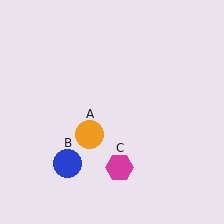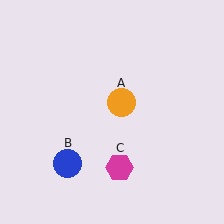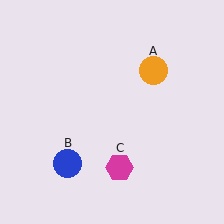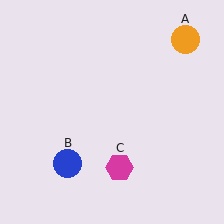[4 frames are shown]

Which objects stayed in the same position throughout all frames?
Blue circle (object B) and magenta hexagon (object C) remained stationary.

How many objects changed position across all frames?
1 object changed position: orange circle (object A).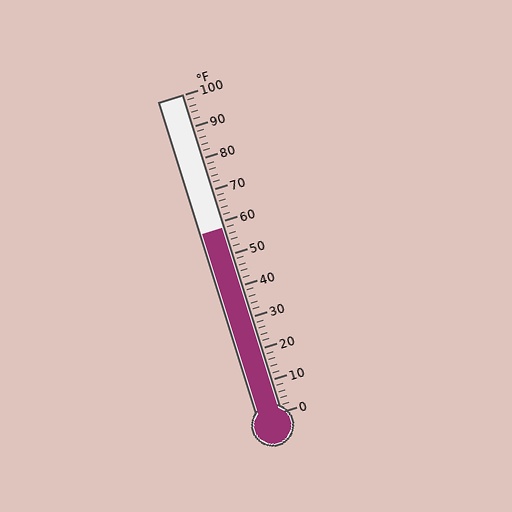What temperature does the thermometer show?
The thermometer shows approximately 58°F.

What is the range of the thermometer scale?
The thermometer scale ranges from 0°F to 100°F.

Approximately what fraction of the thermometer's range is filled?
The thermometer is filled to approximately 60% of its range.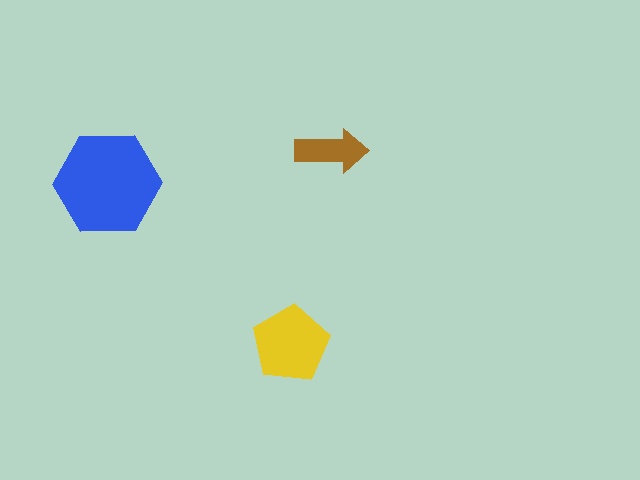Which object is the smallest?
The brown arrow.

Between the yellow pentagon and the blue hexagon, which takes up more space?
The blue hexagon.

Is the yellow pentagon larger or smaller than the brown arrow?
Larger.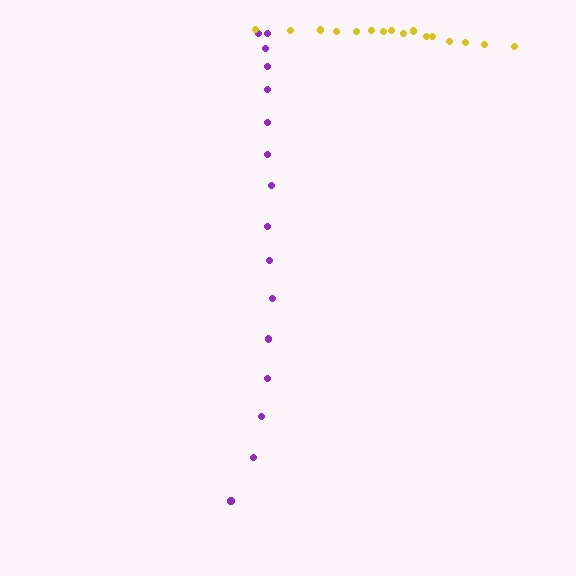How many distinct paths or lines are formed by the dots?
There are 2 distinct paths.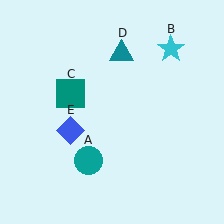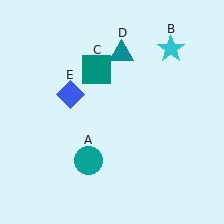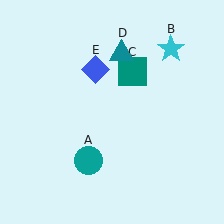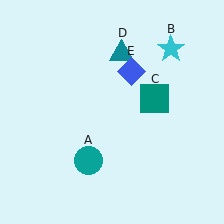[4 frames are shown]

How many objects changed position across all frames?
2 objects changed position: teal square (object C), blue diamond (object E).